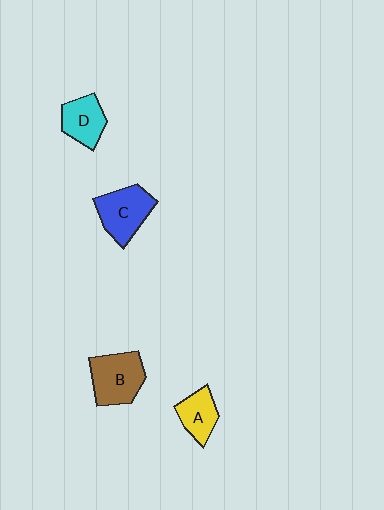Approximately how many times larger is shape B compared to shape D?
Approximately 1.4 times.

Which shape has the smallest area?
Shape A (yellow).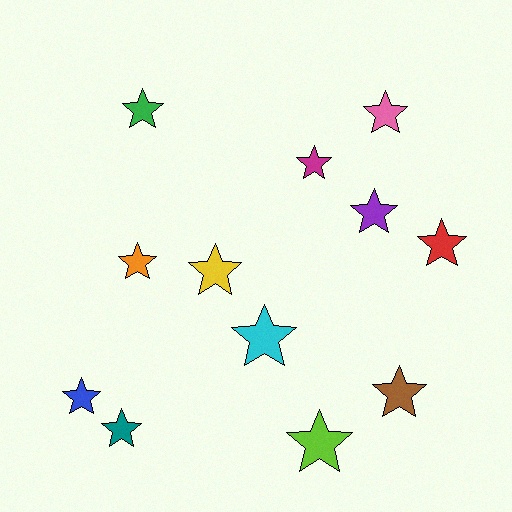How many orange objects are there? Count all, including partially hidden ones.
There is 1 orange object.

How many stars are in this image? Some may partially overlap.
There are 12 stars.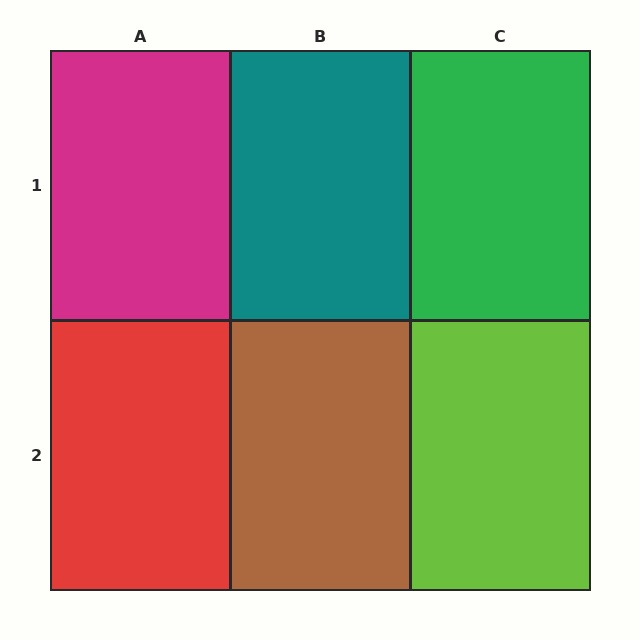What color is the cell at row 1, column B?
Teal.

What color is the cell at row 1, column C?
Green.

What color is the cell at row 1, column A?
Magenta.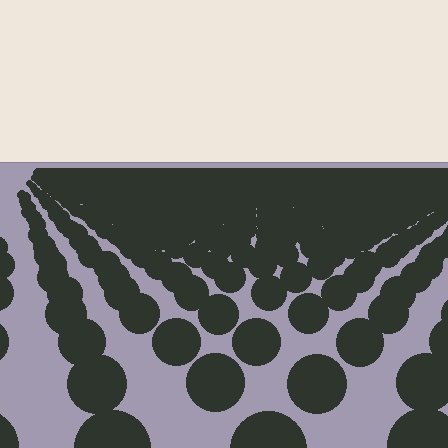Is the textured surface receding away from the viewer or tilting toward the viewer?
The surface is receding away from the viewer. Texture elements get smaller and denser toward the top.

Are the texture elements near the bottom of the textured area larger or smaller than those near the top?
Larger. Near the bottom, elements are closer to the viewer and appear at a bigger on-screen size.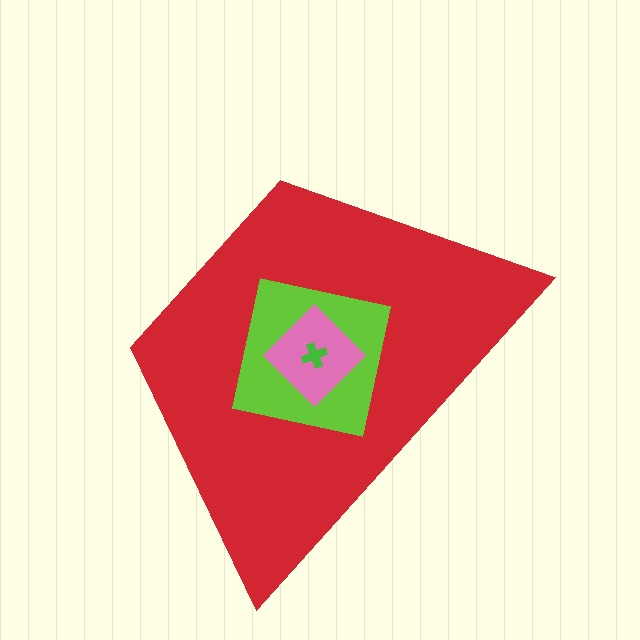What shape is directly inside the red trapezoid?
The lime square.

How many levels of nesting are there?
4.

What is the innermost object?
The green cross.